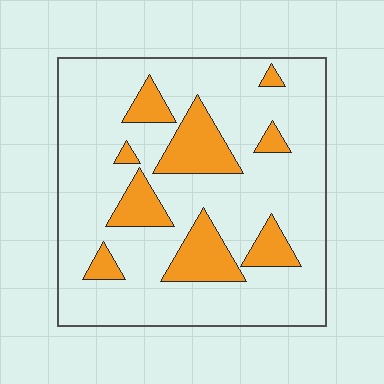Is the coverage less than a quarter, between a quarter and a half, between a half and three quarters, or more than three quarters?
Less than a quarter.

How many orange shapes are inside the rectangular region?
9.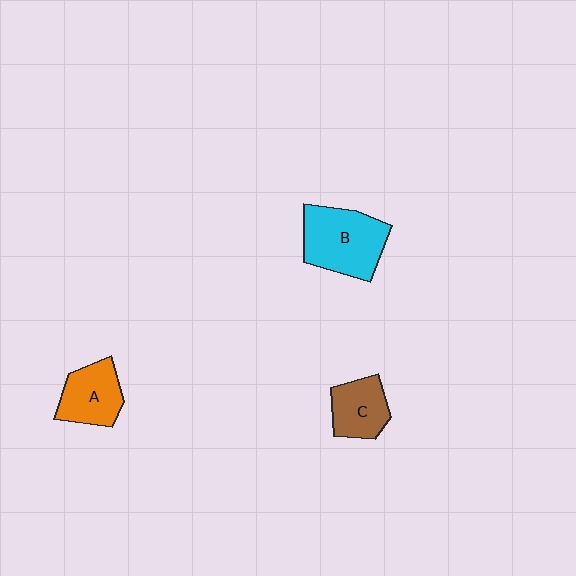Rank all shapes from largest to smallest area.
From largest to smallest: B (cyan), A (orange), C (brown).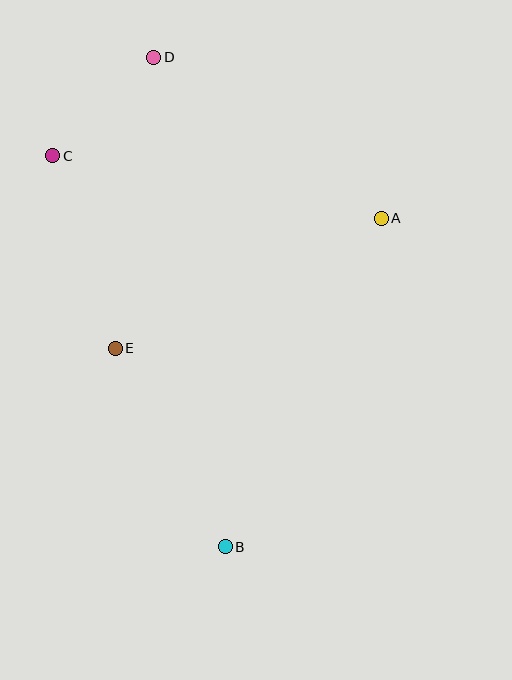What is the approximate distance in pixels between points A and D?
The distance between A and D is approximately 279 pixels.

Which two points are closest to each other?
Points C and D are closest to each other.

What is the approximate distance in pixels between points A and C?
The distance between A and C is approximately 334 pixels.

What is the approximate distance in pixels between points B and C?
The distance between B and C is approximately 427 pixels.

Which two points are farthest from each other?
Points B and D are farthest from each other.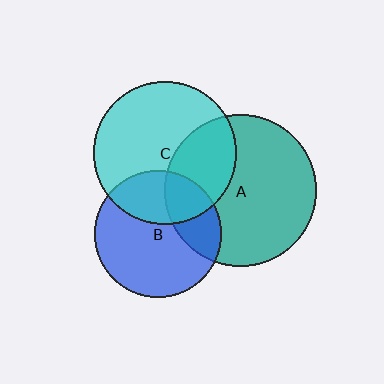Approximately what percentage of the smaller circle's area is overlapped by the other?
Approximately 35%.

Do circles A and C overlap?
Yes.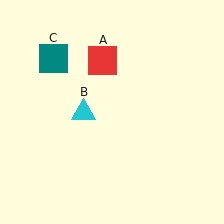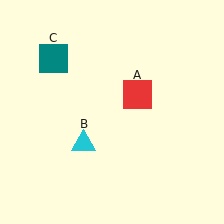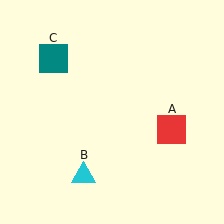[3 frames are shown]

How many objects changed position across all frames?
2 objects changed position: red square (object A), cyan triangle (object B).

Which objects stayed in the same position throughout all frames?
Teal square (object C) remained stationary.